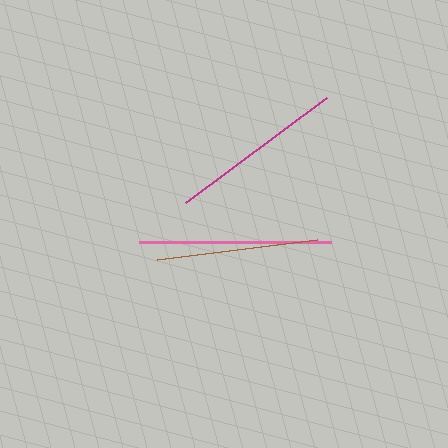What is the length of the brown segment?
The brown segment is approximately 161 pixels long.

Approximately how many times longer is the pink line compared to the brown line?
The pink line is approximately 1.2 times the length of the brown line.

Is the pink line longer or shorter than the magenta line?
The pink line is longer than the magenta line.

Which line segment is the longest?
The pink line is the longest at approximately 193 pixels.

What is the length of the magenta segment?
The magenta segment is approximately 177 pixels long.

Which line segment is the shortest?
The brown line is the shortest at approximately 161 pixels.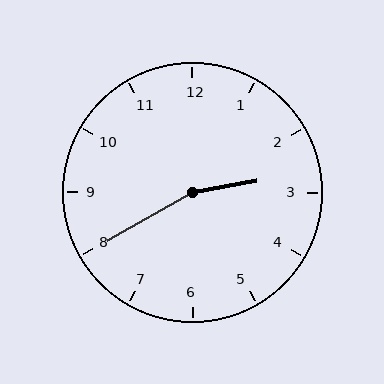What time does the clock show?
2:40.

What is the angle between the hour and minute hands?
Approximately 160 degrees.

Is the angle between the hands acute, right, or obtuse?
It is obtuse.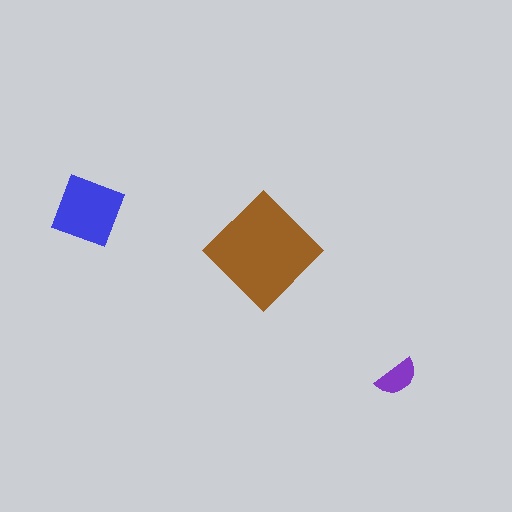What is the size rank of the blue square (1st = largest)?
2nd.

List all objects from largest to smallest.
The brown diamond, the blue square, the purple semicircle.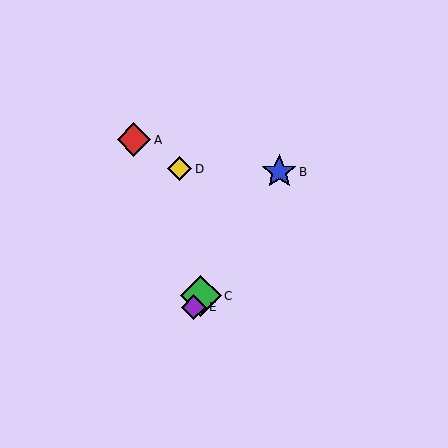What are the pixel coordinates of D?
Object D is at (180, 169).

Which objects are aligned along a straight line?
Objects B, C, E are aligned along a straight line.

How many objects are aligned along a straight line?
3 objects (B, C, E) are aligned along a straight line.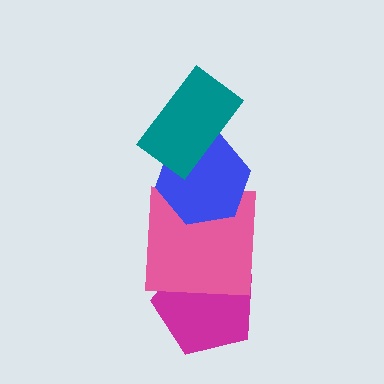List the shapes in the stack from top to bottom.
From top to bottom: the teal rectangle, the blue hexagon, the pink square, the magenta pentagon.